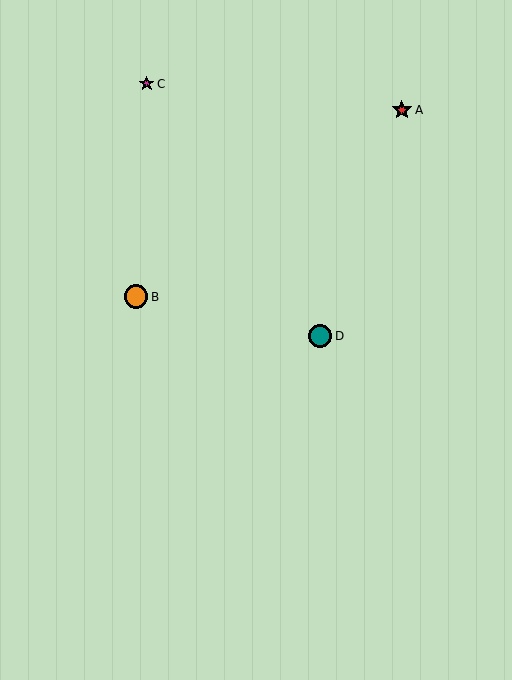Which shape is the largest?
The orange circle (labeled B) is the largest.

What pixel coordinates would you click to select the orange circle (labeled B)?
Click at (136, 297) to select the orange circle B.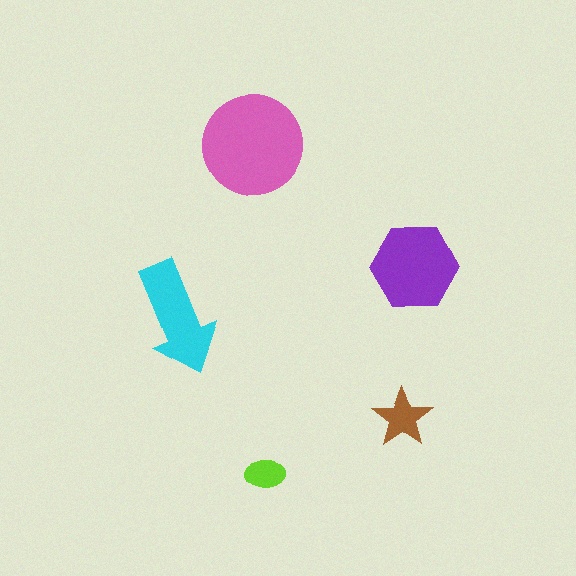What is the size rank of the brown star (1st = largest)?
4th.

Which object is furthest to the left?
The cyan arrow is leftmost.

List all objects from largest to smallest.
The pink circle, the purple hexagon, the cyan arrow, the brown star, the lime ellipse.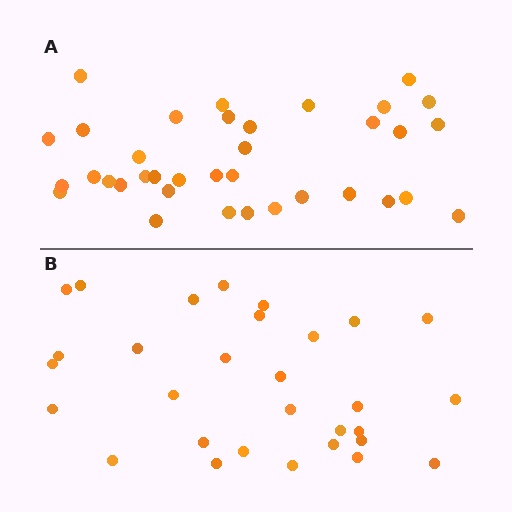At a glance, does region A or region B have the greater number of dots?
Region A (the top region) has more dots.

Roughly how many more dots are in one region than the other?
Region A has about 6 more dots than region B.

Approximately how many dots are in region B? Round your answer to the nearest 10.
About 30 dots.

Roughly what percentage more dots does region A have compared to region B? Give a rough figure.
About 20% more.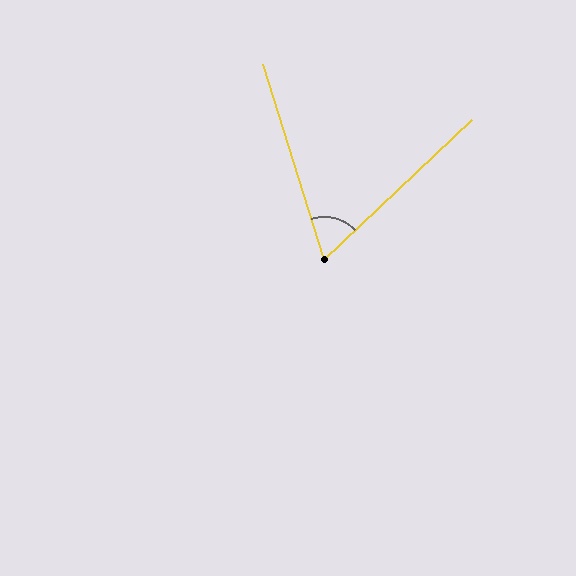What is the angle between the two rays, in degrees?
Approximately 64 degrees.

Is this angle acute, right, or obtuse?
It is acute.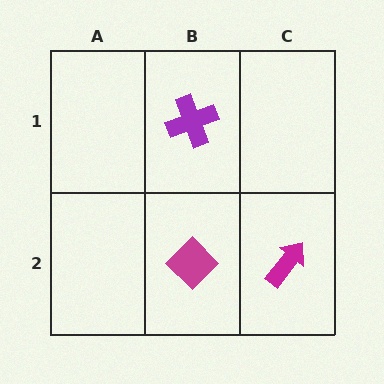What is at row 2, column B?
A magenta diamond.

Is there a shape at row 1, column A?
No, that cell is empty.